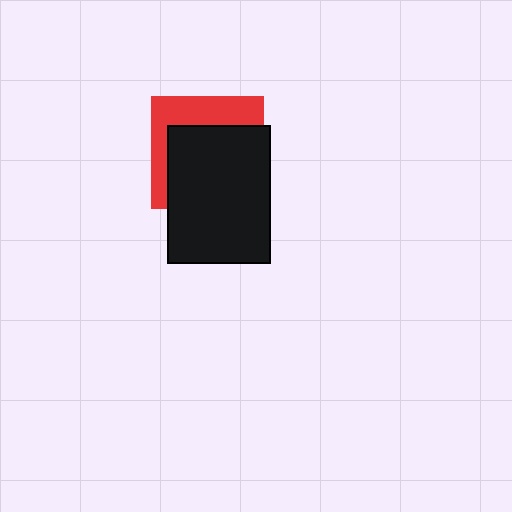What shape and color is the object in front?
The object in front is a black rectangle.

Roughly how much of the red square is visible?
A small part of it is visible (roughly 37%).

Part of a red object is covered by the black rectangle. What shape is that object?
It is a square.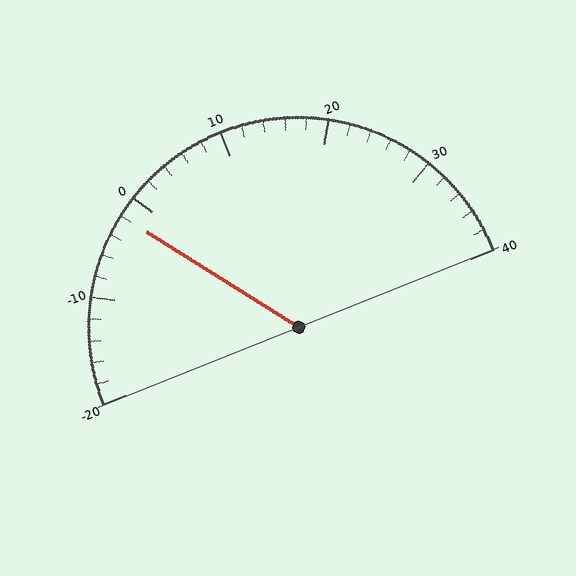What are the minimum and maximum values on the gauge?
The gauge ranges from -20 to 40.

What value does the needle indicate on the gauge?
The needle indicates approximately -2.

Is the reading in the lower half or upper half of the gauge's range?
The reading is in the lower half of the range (-20 to 40).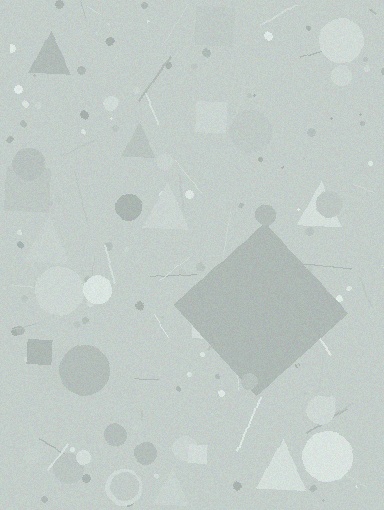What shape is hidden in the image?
A diamond is hidden in the image.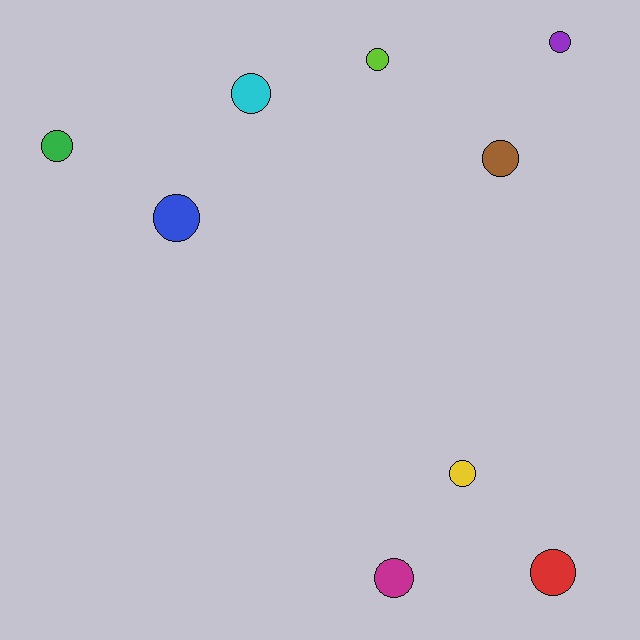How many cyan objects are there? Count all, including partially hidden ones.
There is 1 cyan object.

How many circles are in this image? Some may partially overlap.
There are 9 circles.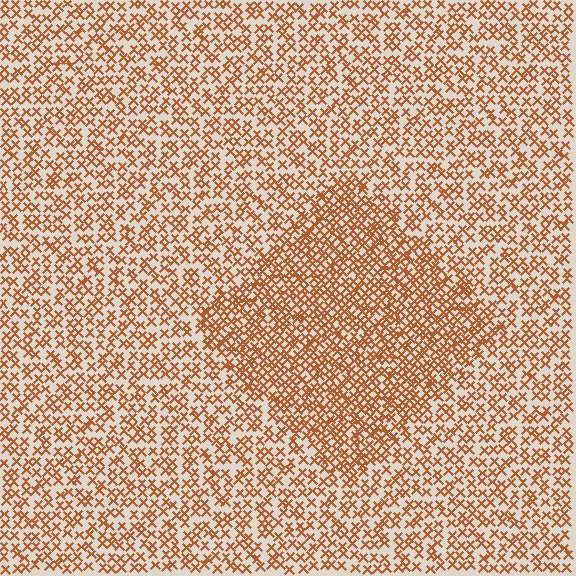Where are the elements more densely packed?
The elements are more densely packed inside the diamond boundary.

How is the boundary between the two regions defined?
The boundary is defined by a change in element density (approximately 1.7x ratio). All elements are the same color, size, and shape.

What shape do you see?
I see a diamond.